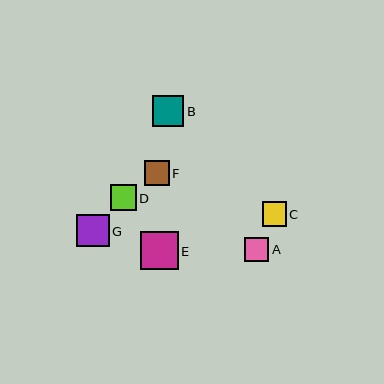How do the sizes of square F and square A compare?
Square F and square A are approximately the same size.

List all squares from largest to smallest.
From largest to smallest: E, G, B, D, F, C, A.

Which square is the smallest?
Square A is the smallest with a size of approximately 24 pixels.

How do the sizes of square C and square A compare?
Square C and square A are approximately the same size.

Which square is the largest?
Square E is the largest with a size of approximately 38 pixels.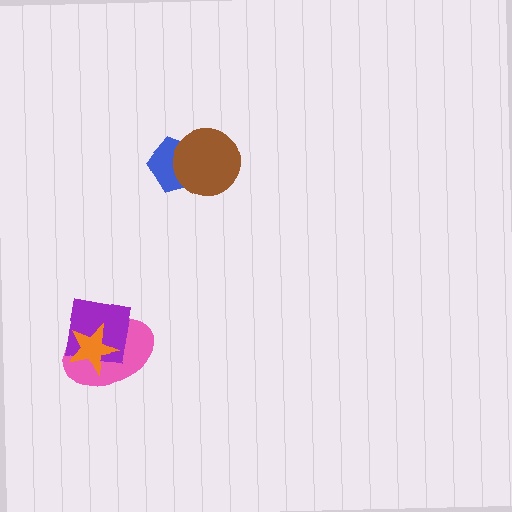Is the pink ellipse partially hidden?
Yes, it is partially covered by another shape.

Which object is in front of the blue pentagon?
The brown circle is in front of the blue pentagon.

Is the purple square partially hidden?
Yes, it is partially covered by another shape.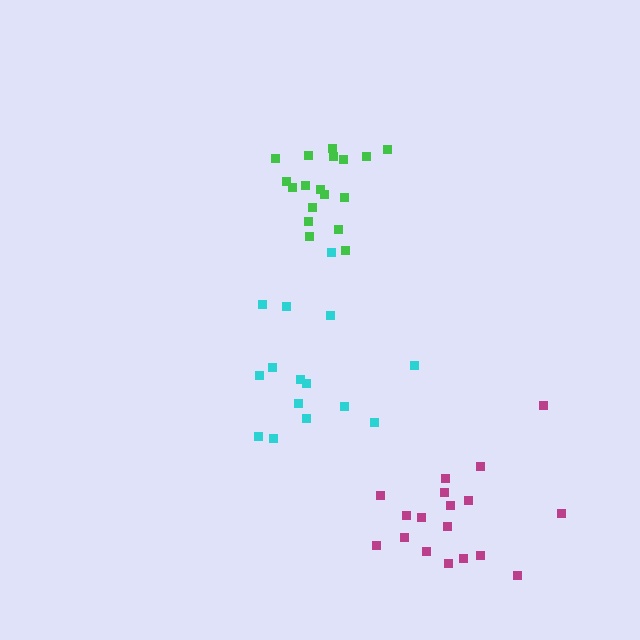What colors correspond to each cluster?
The clusters are colored: cyan, green, magenta.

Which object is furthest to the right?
The magenta cluster is rightmost.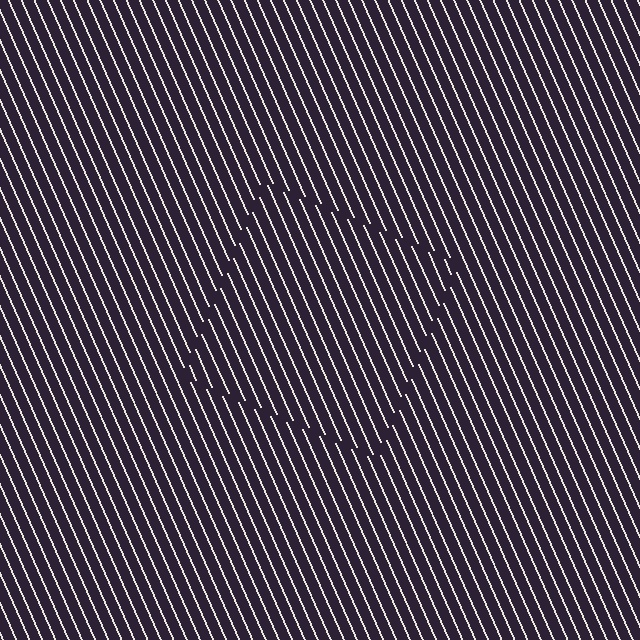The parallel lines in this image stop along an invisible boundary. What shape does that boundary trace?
An illusory square. The interior of the shape contains the same grating, shifted by half a period — the contour is defined by the phase discontinuity where line-ends from the inner and outer gratings abut.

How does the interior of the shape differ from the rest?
The interior of the shape contains the same grating, shifted by half a period — the contour is defined by the phase discontinuity where line-ends from the inner and outer gratings abut.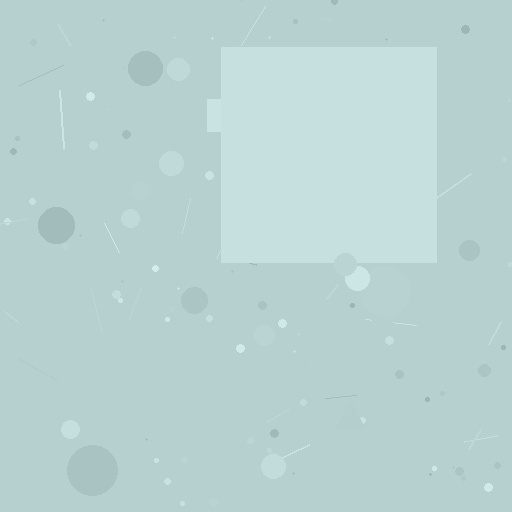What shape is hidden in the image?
A square is hidden in the image.